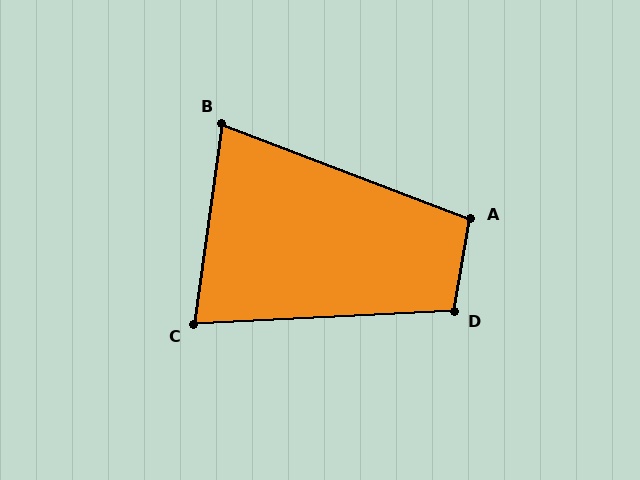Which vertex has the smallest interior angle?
B, at approximately 77 degrees.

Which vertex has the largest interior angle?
D, at approximately 103 degrees.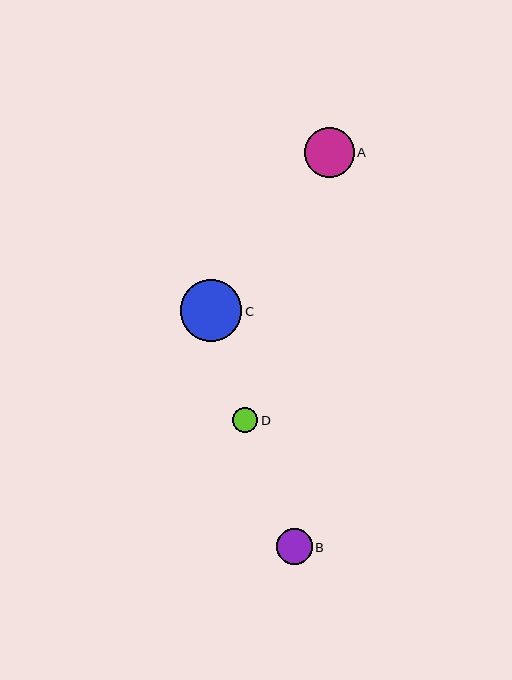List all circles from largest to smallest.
From largest to smallest: C, A, B, D.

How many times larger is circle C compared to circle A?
Circle C is approximately 1.2 times the size of circle A.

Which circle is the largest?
Circle C is the largest with a size of approximately 61 pixels.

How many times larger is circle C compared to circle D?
Circle C is approximately 2.4 times the size of circle D.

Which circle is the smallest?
Circle D is the smallest with a size of approximately 25 pixels.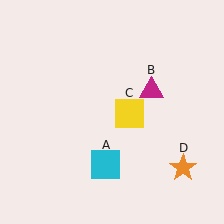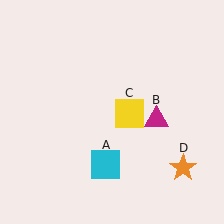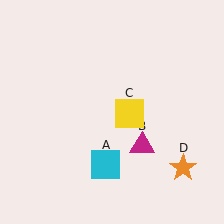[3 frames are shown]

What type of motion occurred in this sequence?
The magenta triangle (object B) rotated clockwise around the center of the scene.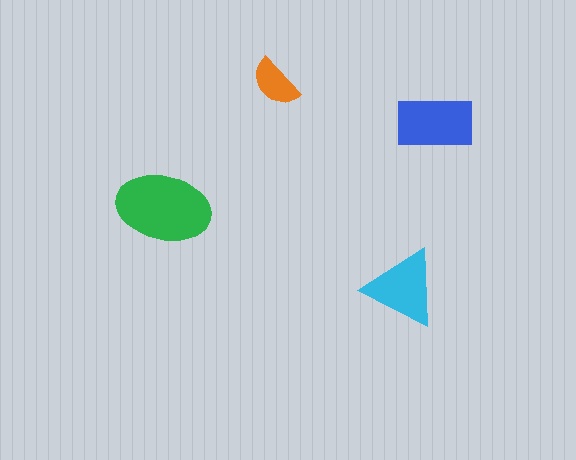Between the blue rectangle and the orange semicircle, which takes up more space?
The blue rectangle.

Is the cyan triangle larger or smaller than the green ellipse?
Smaller.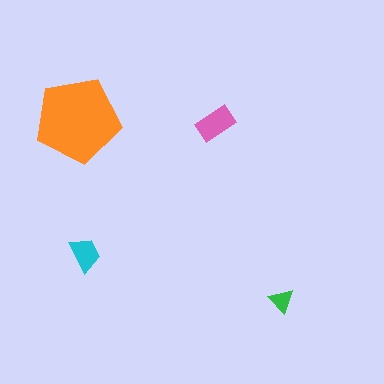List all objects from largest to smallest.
The orange pentagon, the pink rectangle, the cyan trapezoid, the green triangle.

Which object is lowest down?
The green triangle is bottommost.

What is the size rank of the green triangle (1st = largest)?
4th.